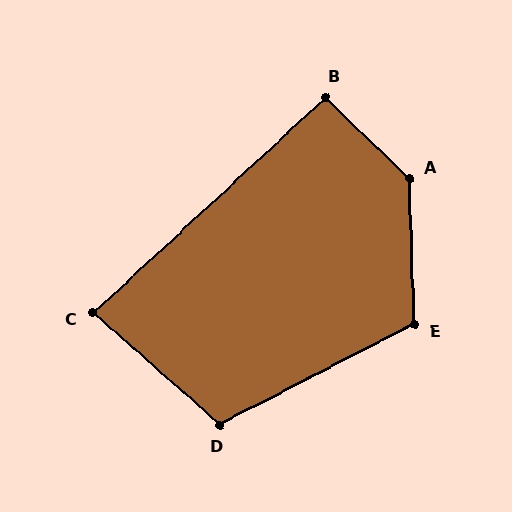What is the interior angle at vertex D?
Approximately 111 degrees (obtuse).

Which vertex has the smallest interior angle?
C, at approximately 84 degrees.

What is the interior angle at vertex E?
Approximately 116 degrees (obtuse).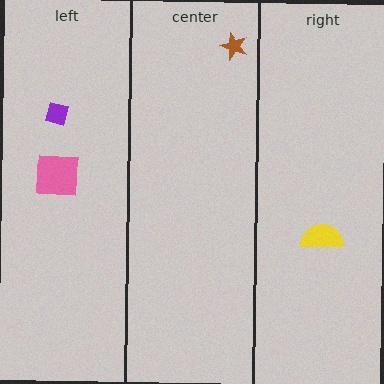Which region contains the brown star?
The center region.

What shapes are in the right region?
The yellow semicircle.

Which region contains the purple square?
The left region.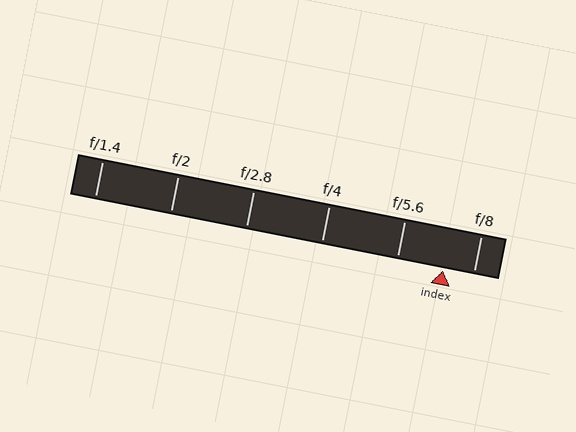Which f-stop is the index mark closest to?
The index mark is closest to f/8.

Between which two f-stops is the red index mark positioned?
The index mark is between f/5.6 and f/8.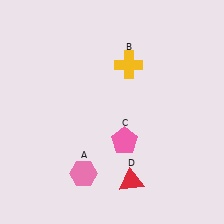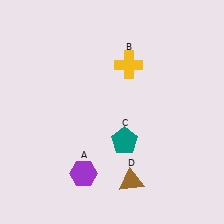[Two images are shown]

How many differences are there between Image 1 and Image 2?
There are 3 differences between the two images.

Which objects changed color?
A changed from pink to purple. C changed from pink to teal. D changed from red to brown.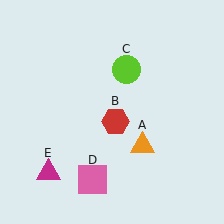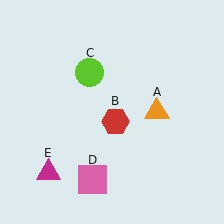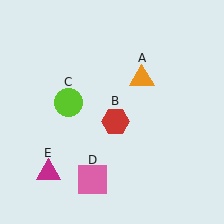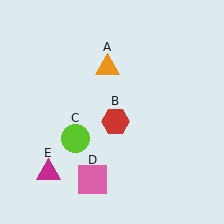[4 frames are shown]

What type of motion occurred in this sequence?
The orange triangle (object A), lime circle (object C) rotated counterclockwise around the center of the scene.